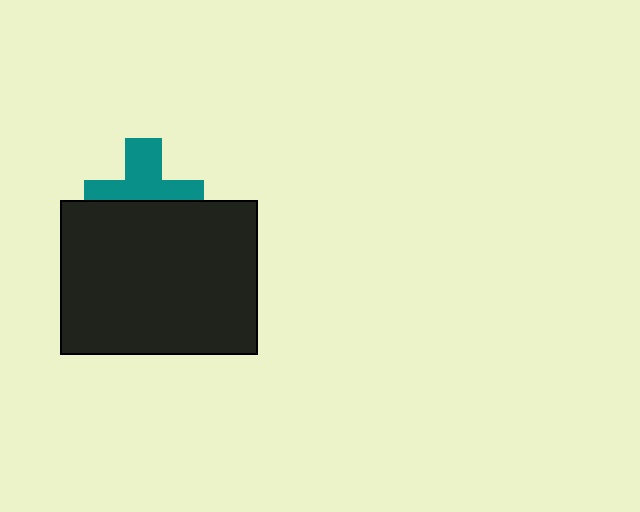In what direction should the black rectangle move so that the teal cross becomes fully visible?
The black rectangle should move down. That is the shortest direction to clear the overlap and leave the teal cross fully visible.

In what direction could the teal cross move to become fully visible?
The teal cross could move up. That would shift it out from behind the black rectangle entirely.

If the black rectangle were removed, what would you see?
You would see the complete teal cross.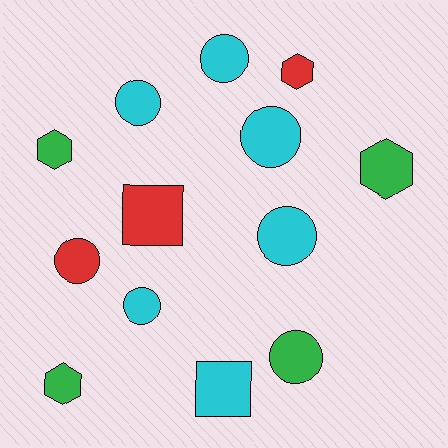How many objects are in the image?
There are 13 objects.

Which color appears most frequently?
Cyan, with 6 objects.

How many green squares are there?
There are no green squares.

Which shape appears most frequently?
Circle, with 7 objects.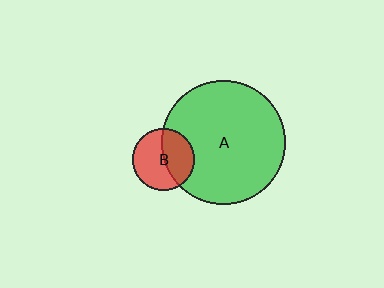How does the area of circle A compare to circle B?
Approximately 3.9 times.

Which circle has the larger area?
Circle A (green).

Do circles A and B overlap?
Yes.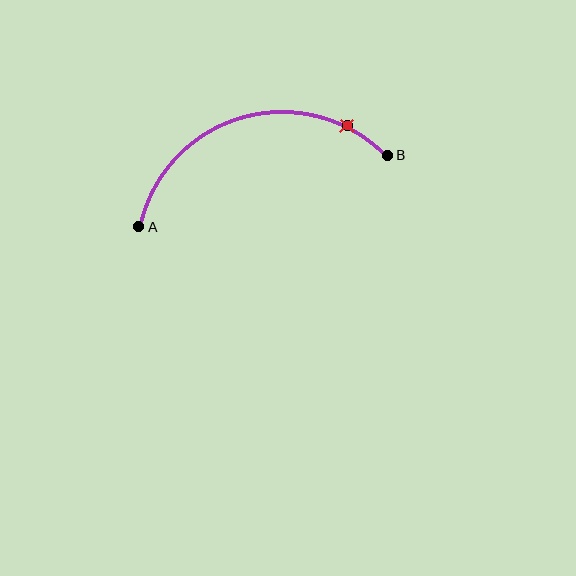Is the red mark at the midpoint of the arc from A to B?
No. The red mark lies on the arc but is closer to endpoint B. The arc midpoint would be at the point on the curve equidistant along the arc from both A and B.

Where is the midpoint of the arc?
The arc midpoint is the point on the curve farthest from the straight line joining A and B. It sits above that line.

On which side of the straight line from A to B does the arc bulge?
The arc bulges above the straight line connecting A and B.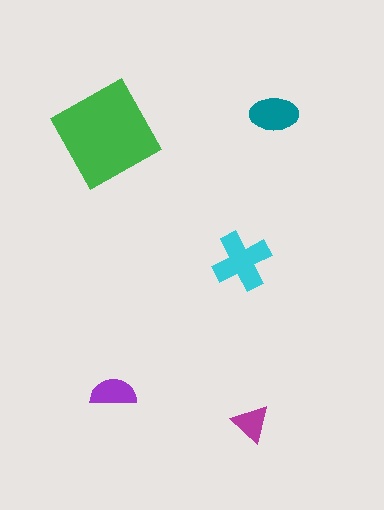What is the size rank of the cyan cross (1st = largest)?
2nd.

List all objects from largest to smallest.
The green diamond, the cyan cross, the teal ellipse, the purple semicircle, the magenta triangle.